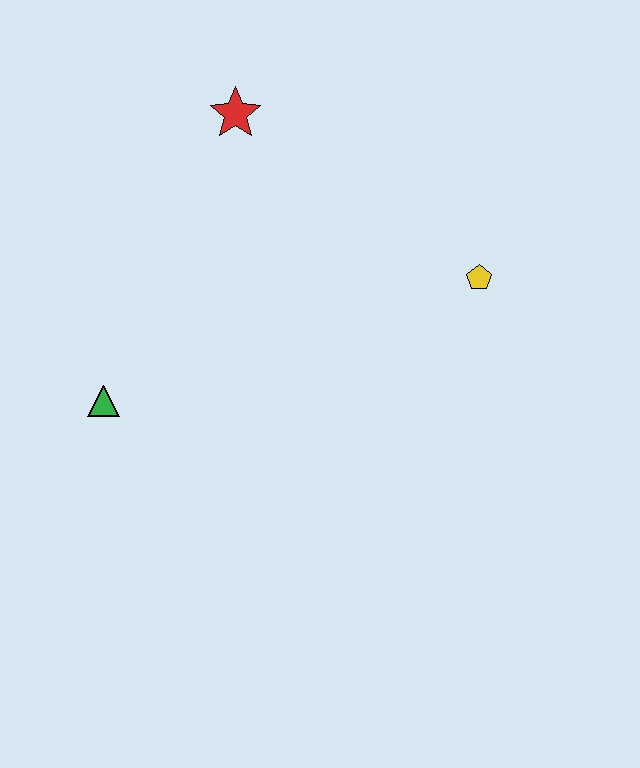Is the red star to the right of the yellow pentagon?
No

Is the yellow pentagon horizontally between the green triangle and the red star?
No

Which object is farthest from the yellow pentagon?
The green triangle is farthest from the yellow pentagon.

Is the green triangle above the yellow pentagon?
No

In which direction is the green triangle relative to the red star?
The green triangle is below the red star.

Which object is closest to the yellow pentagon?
The red star is closest to the yellow pentagon.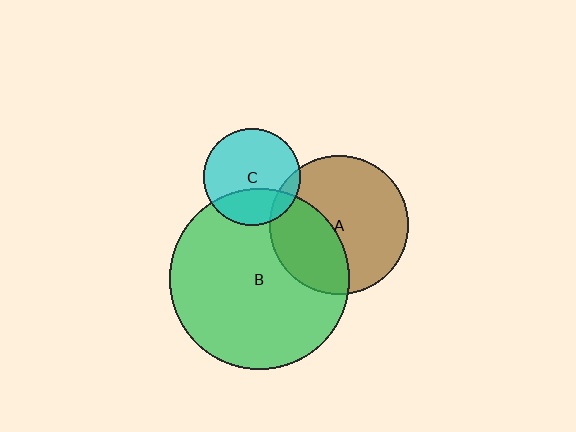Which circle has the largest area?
Circle B (green).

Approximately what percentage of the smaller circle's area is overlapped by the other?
Approximately 30%.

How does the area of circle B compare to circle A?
Approximately 1.7 times.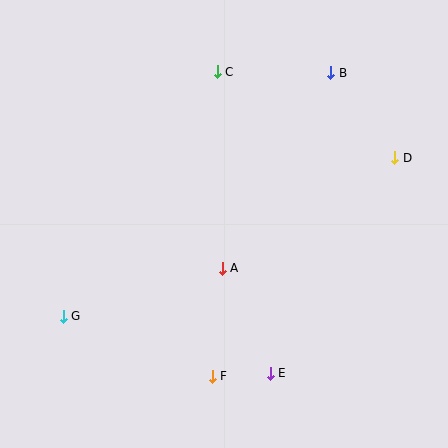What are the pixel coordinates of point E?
Point E is at (270, 373).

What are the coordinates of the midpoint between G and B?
The midpoint between G and B is at (197, 195).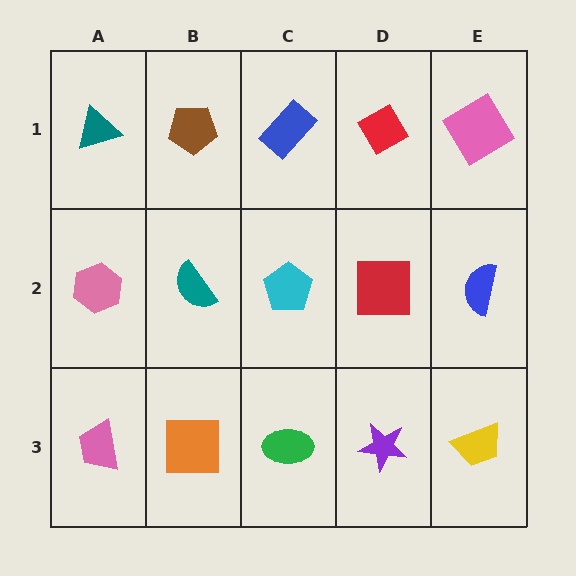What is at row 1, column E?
A pink diamond.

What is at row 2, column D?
A red square.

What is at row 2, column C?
A cyan pentagon.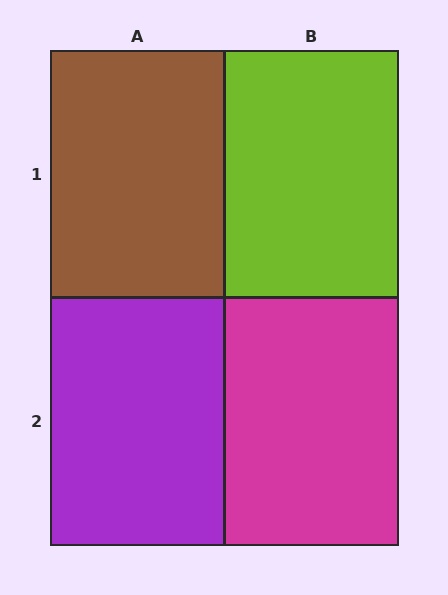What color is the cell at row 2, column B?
Magenta.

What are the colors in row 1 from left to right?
Brown, lime.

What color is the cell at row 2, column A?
Purple.